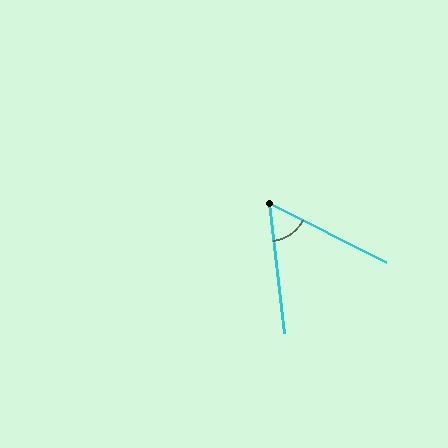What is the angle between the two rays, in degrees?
Approximately 56 degrees.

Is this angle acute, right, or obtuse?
It is acute.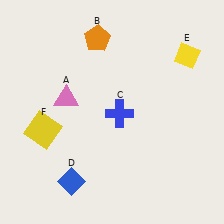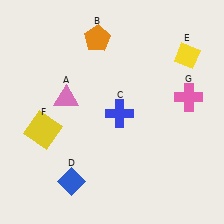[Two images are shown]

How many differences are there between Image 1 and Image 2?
There is 1 difference between the two images.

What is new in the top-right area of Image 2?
A pink cross (G) was added in the top-right area of Image 2.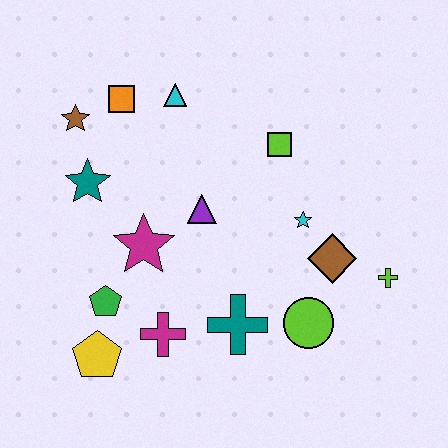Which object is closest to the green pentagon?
The yellow pentagon is closest to the green pentagon.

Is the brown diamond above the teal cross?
Yes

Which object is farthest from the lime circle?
The brown star is farthest from the lime circle.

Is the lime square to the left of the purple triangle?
No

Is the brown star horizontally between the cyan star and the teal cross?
No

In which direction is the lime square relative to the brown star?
The lime square is to the right of the brown star.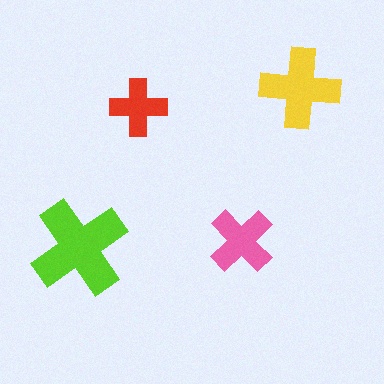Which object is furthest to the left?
The lime cross is leftmost.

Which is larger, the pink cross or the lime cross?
The lime one.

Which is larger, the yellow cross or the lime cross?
The lime one.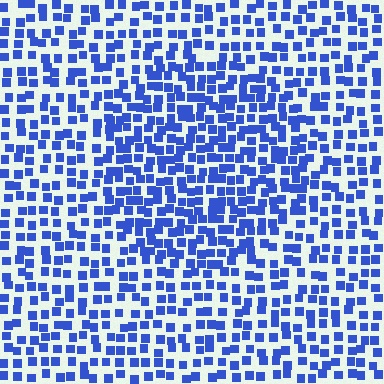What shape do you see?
I see a circle.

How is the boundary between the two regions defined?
The boundary is defined by a change in element density (approximately 1.5x ratio). All elements are the same color, size, and shape.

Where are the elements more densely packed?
The elements are more densely packed inside the circle boundary.